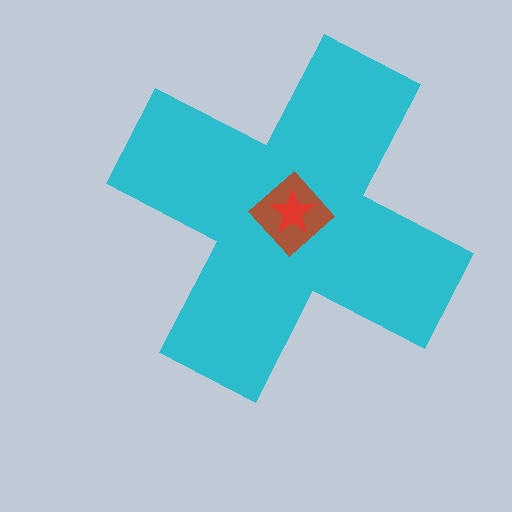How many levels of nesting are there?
3.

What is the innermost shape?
The red star.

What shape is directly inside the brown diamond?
The red star.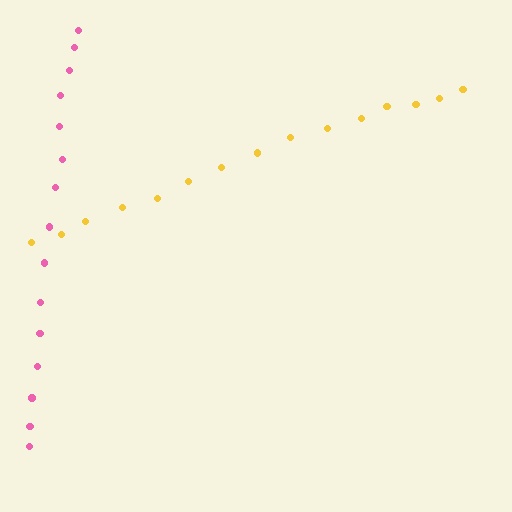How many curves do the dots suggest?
There are 2 distinct paths.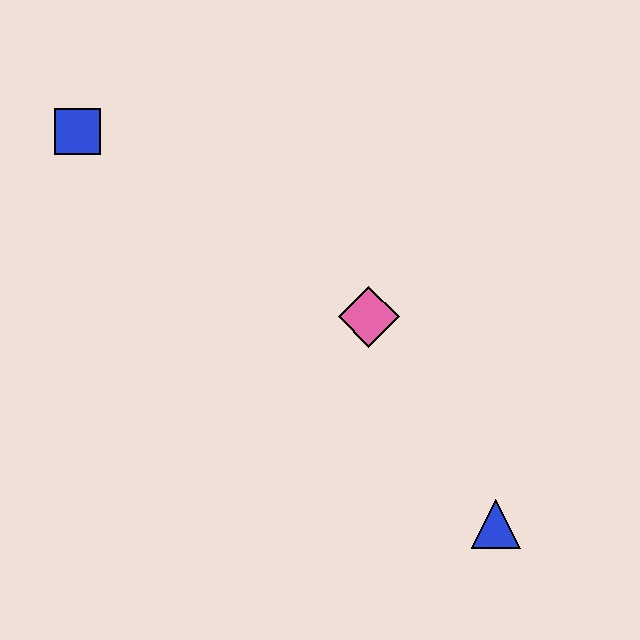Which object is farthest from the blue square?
The blue triangle is farthest from the blue square.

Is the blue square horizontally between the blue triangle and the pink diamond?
No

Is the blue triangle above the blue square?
No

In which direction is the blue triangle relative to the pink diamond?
The blue triangle is below the pink diamond.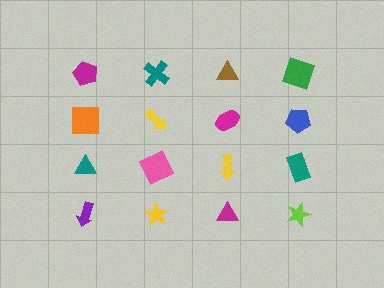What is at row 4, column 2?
A yellow star.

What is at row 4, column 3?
A magenta triangle.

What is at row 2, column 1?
An orange square.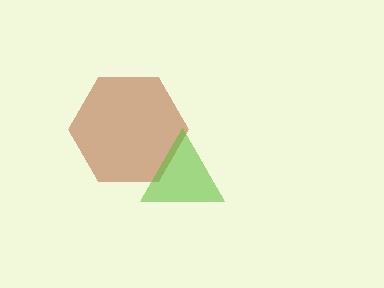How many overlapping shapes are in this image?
There are 2 overlapping shapes in the image.